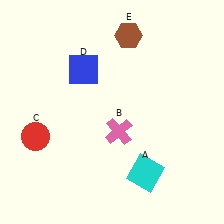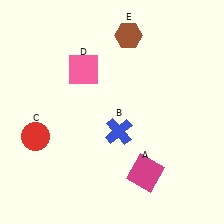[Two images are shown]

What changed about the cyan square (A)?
In Image 1, A is cyan. In Image 2, it changed to magenta.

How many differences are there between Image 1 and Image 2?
There are 3 differences between the two images.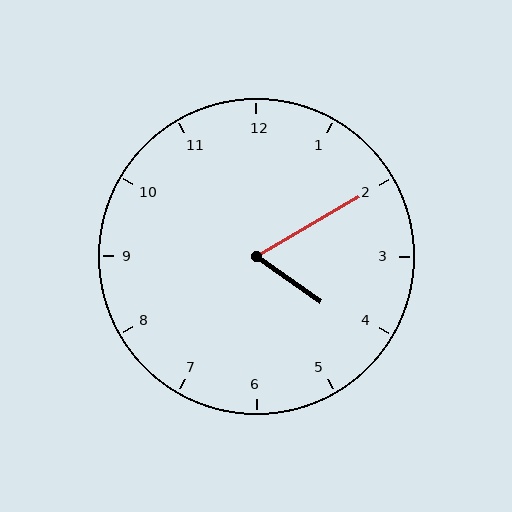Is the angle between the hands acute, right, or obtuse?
It is acute.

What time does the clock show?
4:10.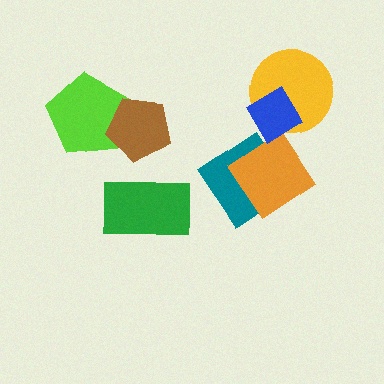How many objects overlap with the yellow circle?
1 object overlaps with the yellow circle.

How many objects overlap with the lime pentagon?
1 object overlaps with the lime pentagon.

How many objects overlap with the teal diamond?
1 object overlaps with the teal diamond.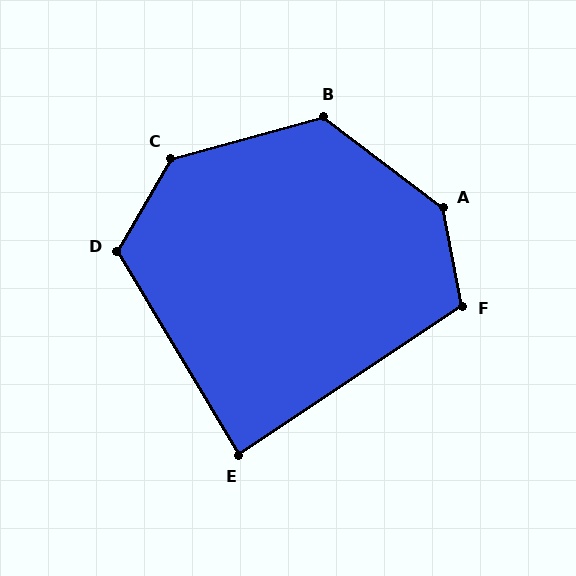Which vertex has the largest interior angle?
A, at approximately 138 degrees.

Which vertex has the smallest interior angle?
E, at approximately 87 degrees.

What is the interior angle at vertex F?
Approximately 113 degrees (obtuse).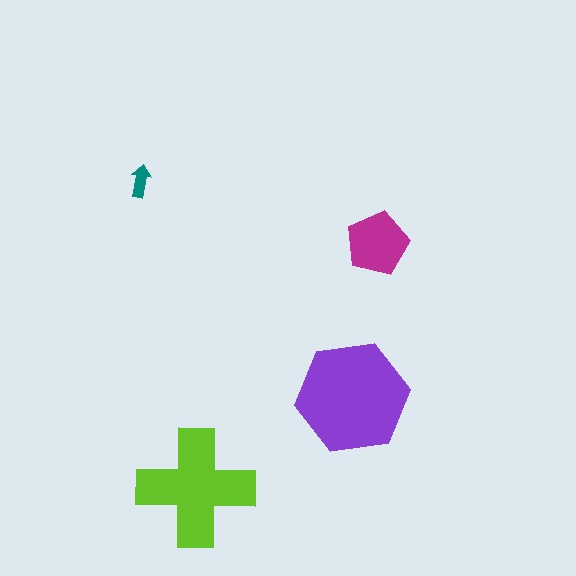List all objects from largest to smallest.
The purple hexagon, the lime cross, the magenta pentagon, the teal arrow.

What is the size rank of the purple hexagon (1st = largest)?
1st.